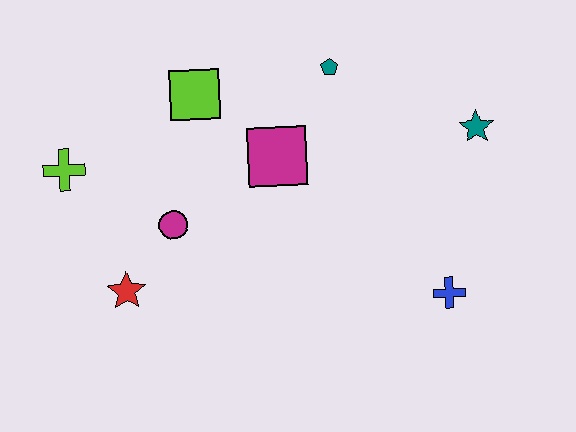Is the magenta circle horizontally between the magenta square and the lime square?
No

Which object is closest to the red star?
The magenta circle is closest to the red star.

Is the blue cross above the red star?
No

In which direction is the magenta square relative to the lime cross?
The magenta square is to the right of the lime cross.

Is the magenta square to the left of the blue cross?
Yes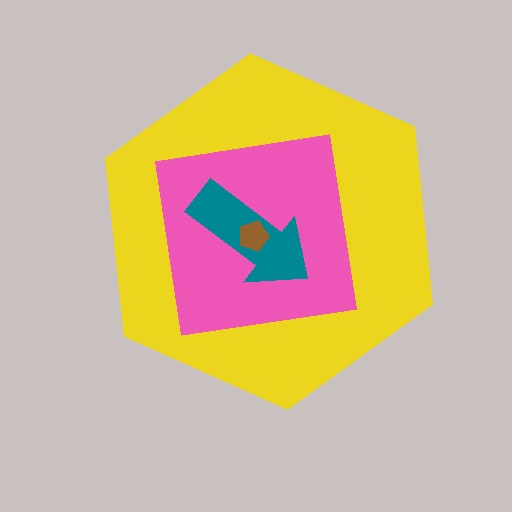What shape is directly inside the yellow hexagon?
The pink square.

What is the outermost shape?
The yellow hexagon.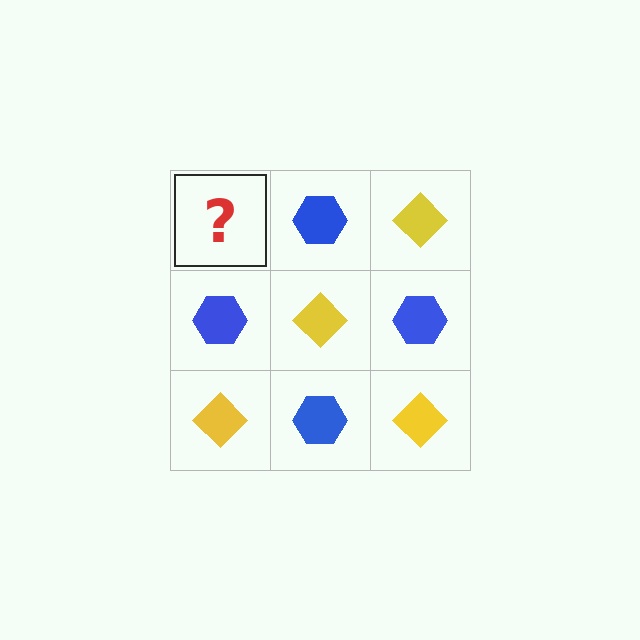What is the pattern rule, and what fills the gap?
The rule is that it alternates yellow diamond and blue hexagon in a checkerboard pattern. The gap should be filled with a yellow diamond.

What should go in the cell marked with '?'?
The missing cell should contain a yellow diamond.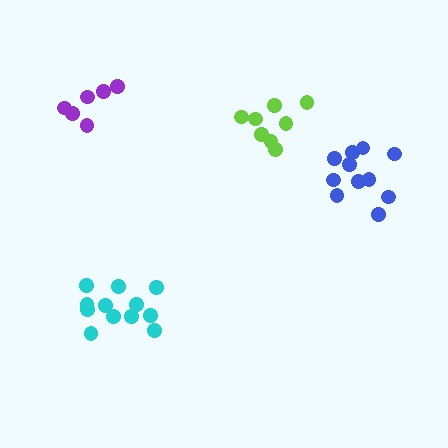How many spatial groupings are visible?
There are 4 spatial groupings.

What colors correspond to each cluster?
The clusters are colored: cyan, blue, purple, lime.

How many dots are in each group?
Group 1: 12 dots, Group 2: 11 dots, Group 3: 6 dots, Group 4: 8 dots (37 total).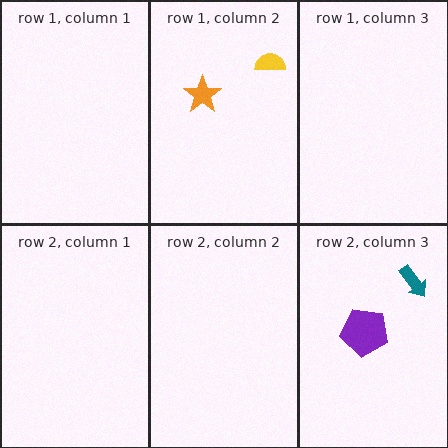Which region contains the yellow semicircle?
The row 1, column 2 region.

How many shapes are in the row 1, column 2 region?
2.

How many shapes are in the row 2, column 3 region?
2.